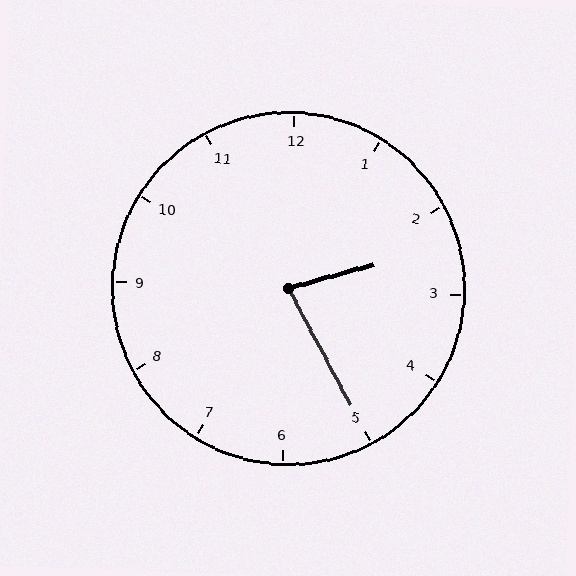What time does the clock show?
2:25.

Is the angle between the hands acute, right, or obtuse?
It is acute.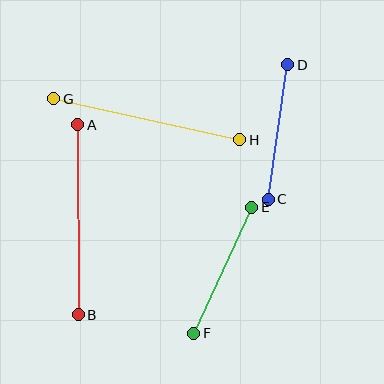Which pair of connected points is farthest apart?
Points G and H are farthest apart.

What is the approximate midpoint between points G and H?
The midpoint is at approximately (147, 119) pixels.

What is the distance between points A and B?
The distance is approximately 190 pixels.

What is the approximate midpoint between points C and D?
The midpoint is at approximately (278, 132) pixels.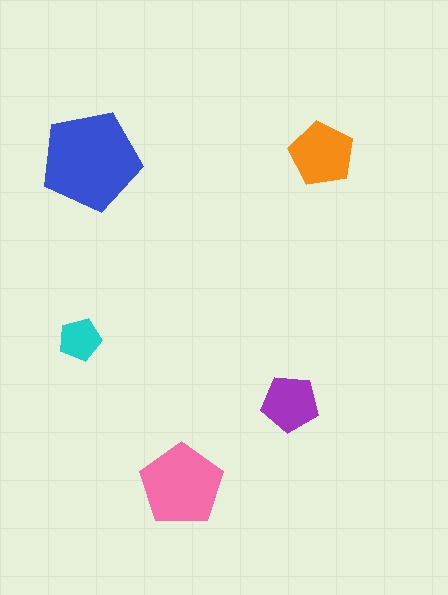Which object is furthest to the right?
The orange pentagon is rightmost.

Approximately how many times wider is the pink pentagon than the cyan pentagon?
About 2 times wider.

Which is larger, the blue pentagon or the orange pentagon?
The blue one.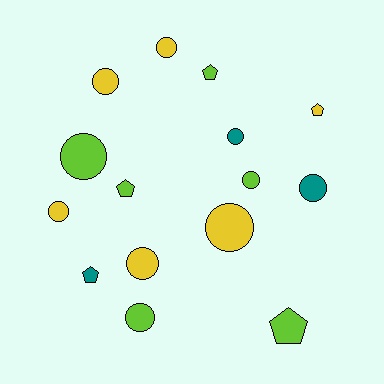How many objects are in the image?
There are 15 objects.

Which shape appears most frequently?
Circle, with 10 objects.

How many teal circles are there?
There are 2 teal circles.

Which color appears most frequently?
Yellow, with 6 objects.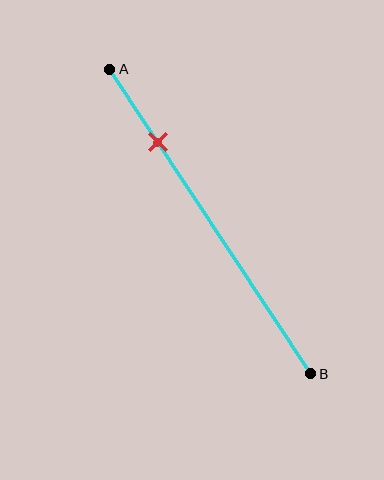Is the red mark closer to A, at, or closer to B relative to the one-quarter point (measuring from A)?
The red mark is approximately at the one-quarter point of segment AB.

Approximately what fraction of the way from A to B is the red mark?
The red mark is approximately 25% of the way from A to B.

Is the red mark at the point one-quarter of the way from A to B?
Yes, the mark is approximately at the one-quarter point.